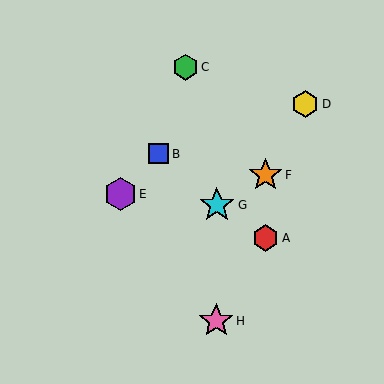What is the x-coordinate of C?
Object C is at x≈185.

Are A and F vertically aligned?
Yes, both are at x≈265.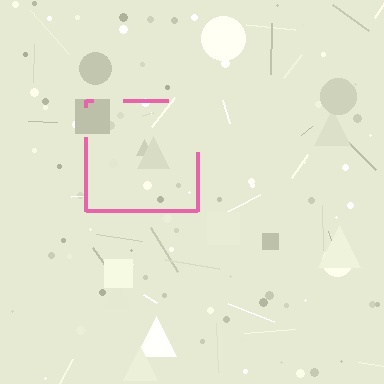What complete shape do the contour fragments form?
The contour fragments form a square.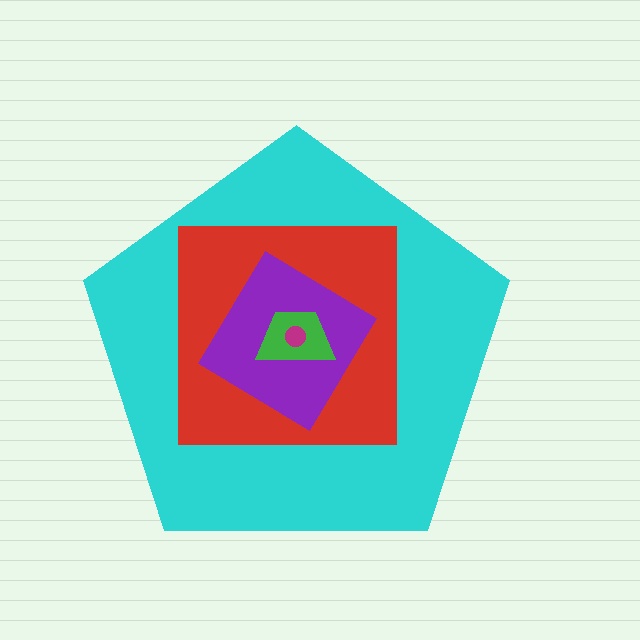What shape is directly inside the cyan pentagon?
The red square.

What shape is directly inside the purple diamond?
The green trapezoid.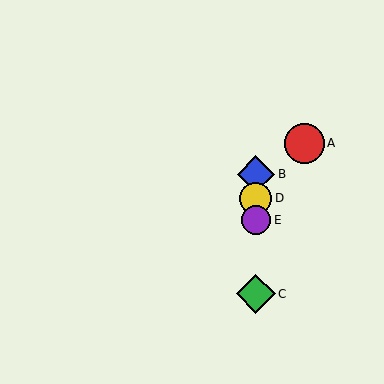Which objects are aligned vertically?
Objects B, C, D, E are aligned vertically.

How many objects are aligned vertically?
4 objects (B, C, D, E) are aligned vertically.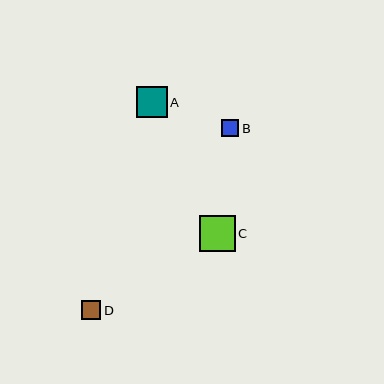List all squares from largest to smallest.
From largest to smallest: C, A, D, B.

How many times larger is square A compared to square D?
Square A is approximately 1.6 times the size of square D.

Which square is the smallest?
Square B is the smallest with a size of approximately 17 pixels.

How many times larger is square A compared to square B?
Square A is approximately 1.8 times the size of square B.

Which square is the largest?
Square C is the largest with a size of approximately 36 pixels.